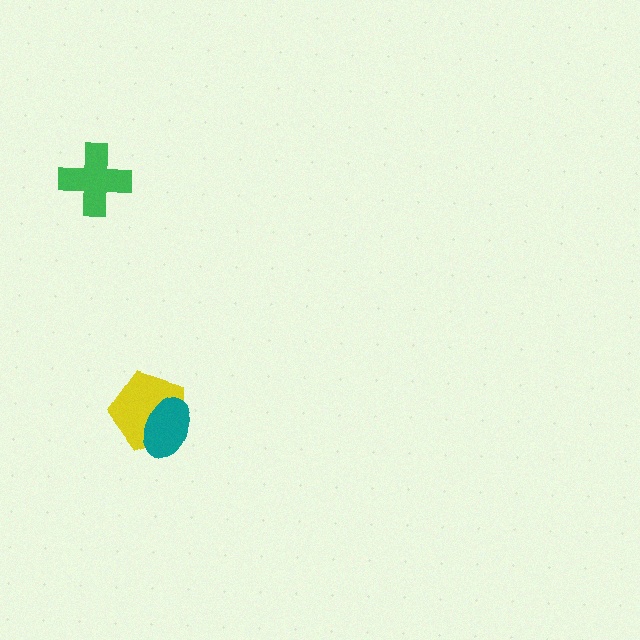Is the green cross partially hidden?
No, no other shape covers it.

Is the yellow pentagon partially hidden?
Yes, it is partially covered by another shape.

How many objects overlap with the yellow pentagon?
1 object overlaps with the yellow pentagon.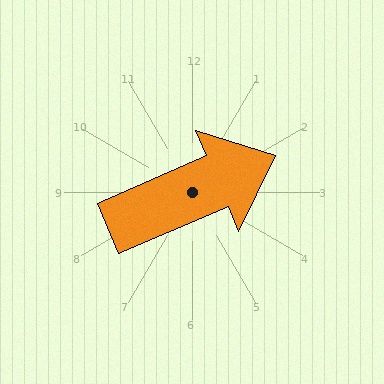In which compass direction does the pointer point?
Northeast.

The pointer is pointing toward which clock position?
Roughly 2 o'clock.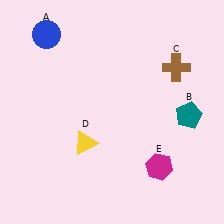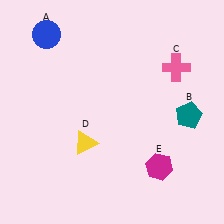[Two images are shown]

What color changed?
The cross (C) changed from brown in Image 1 to pink in Image 2.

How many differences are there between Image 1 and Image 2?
There is 1 difference between the two images.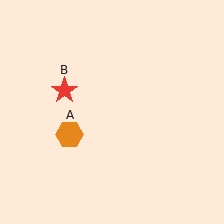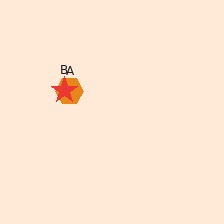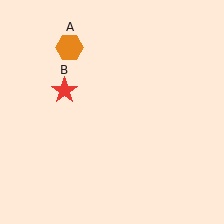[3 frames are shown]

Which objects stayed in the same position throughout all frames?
Red star (object B) remained stationary.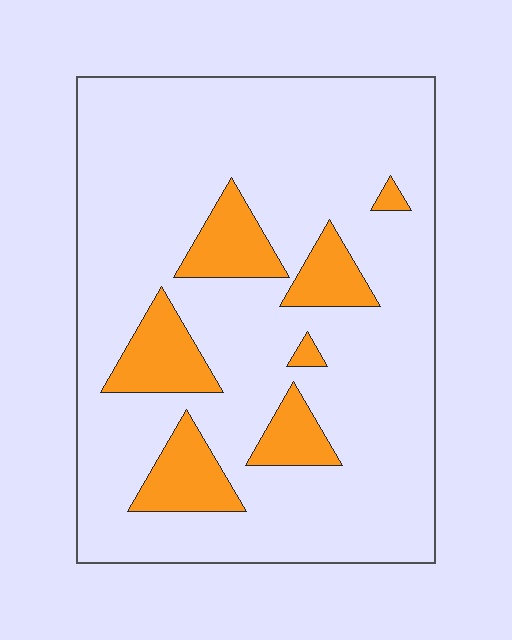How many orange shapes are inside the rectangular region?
7.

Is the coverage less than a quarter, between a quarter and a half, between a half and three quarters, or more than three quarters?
Less than a quarter.